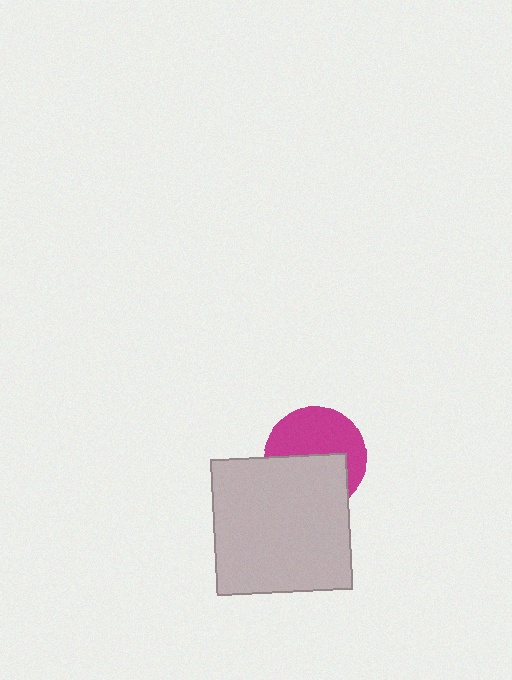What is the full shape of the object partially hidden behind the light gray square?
The partially hidden object is a magenta circle.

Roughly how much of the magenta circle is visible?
About half of it is visible (roughly 53%).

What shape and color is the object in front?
The object in front is a light gray square.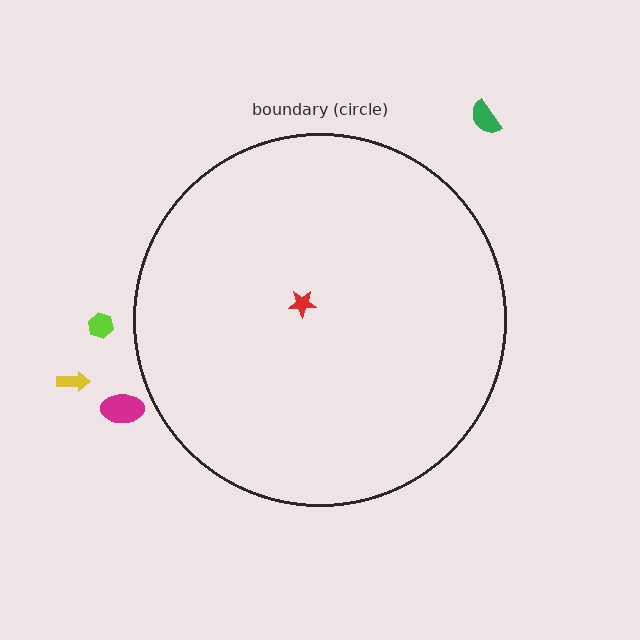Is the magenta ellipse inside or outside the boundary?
Outside.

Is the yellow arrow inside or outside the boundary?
Outside.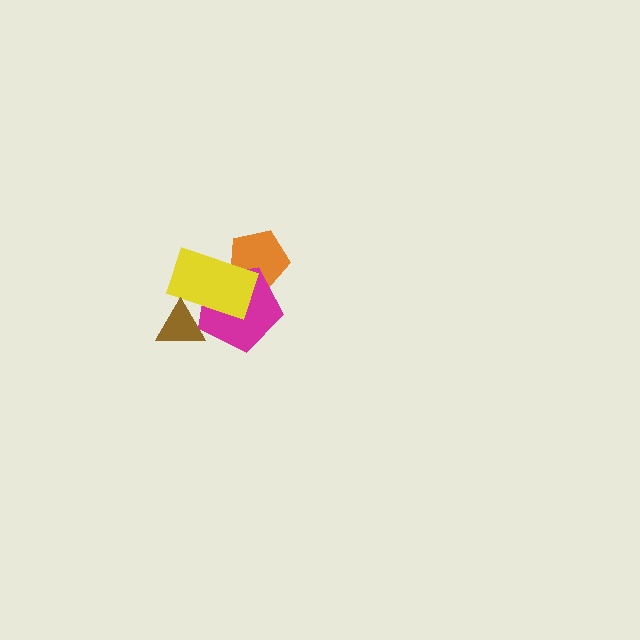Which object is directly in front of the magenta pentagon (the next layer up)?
The yellow rectangle is directly in front of the magenta pentagon.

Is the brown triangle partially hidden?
No, no other shape covers it.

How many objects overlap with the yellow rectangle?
3 objects overlap with the yellow rectangle.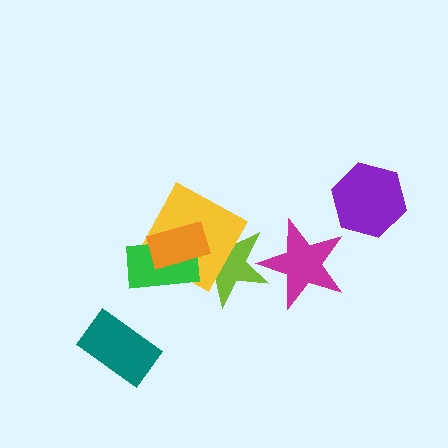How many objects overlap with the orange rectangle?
3 objects overlap with the orange rectangle.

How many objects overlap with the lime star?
4 objects overlap with the lime star.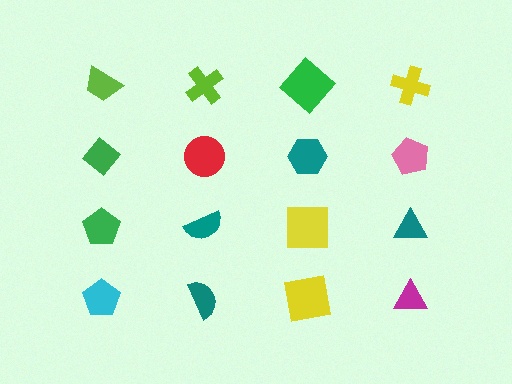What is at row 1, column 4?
A yellow cross.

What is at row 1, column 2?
A lime cross.